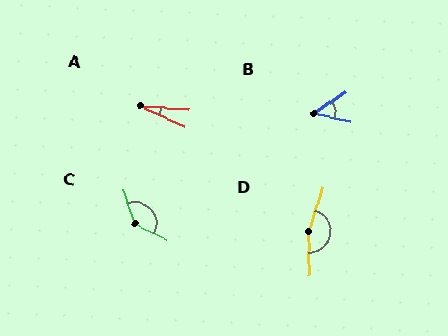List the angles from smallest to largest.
A (20°), B (47°), C (135°), D (161°).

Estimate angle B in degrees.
Approximately 47 degrees.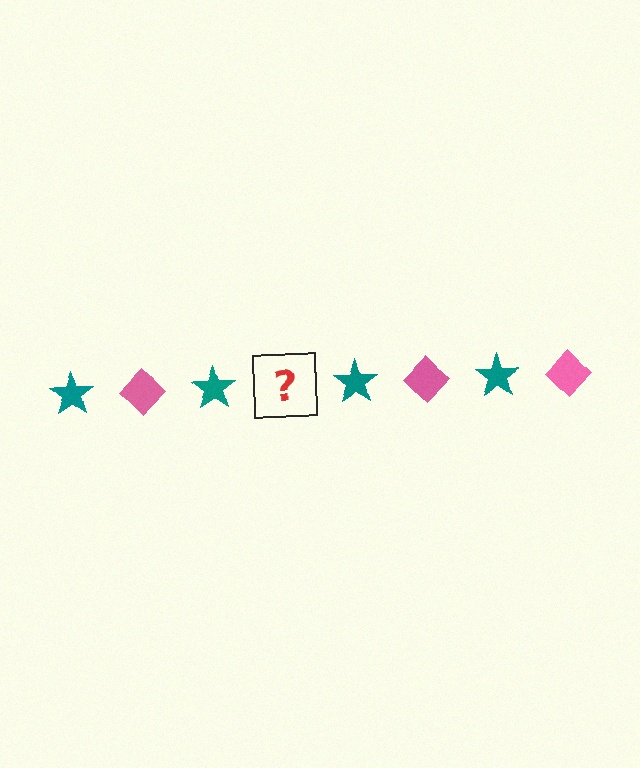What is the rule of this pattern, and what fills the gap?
The rule is that the pattern alternates between teal star and pink diamond. The gap should be filled with a pink diamond.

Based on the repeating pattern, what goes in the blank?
The blank should be a pink diamond.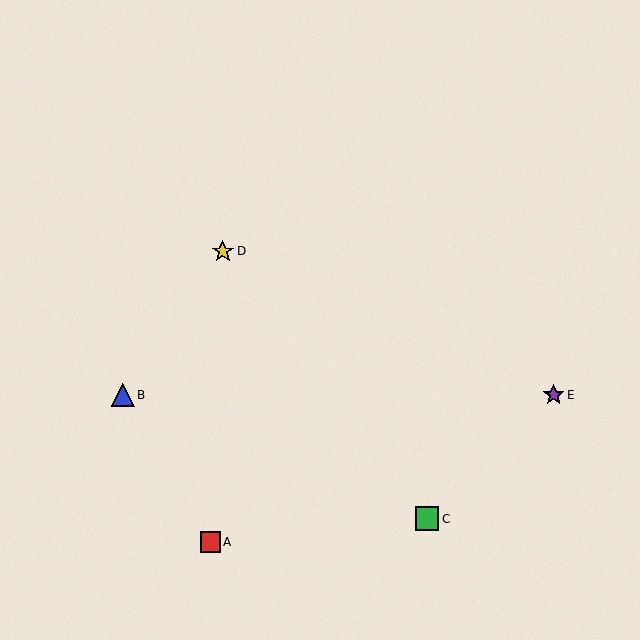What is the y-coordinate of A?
Object A is at y≈542.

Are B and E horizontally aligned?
Yes, both are at y≈395.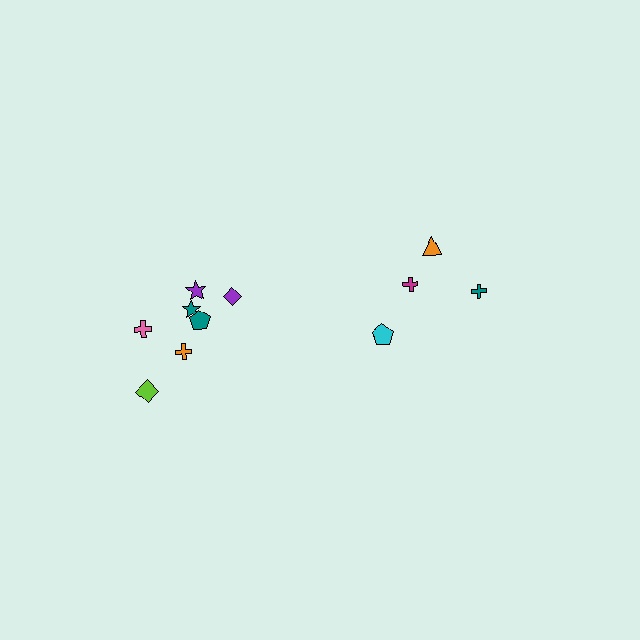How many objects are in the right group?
There are 4 objects.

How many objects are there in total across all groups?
There are 11 objects.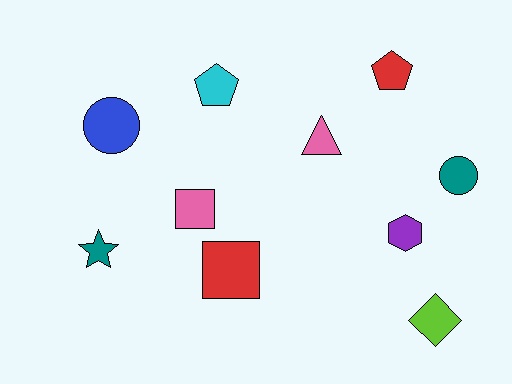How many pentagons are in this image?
There are 2 pentagons.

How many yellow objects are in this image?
There are no yellow objects.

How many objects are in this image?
There are 10 objects.